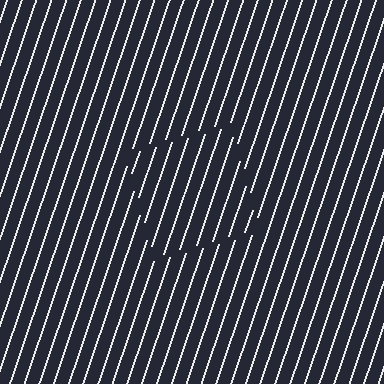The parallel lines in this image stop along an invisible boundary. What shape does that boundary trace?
An illusory square. The interior of the shape contains the same grating, shifted by half a period — the contour is defined by the phase discontinuity where line-ends from the inner and outer gratings abut.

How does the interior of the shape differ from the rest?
The interior of the shape contains the same grating, shifted by half a period — the contour is defined by the phase discontinuity where line-ends from the inner and outer gratings abut.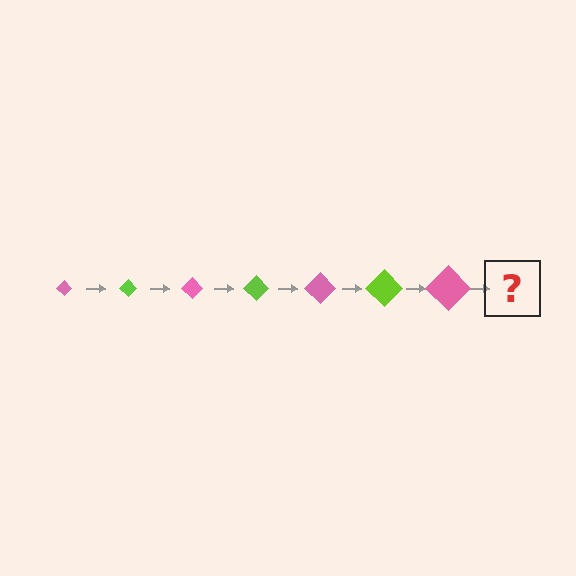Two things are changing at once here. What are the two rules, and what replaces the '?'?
The two rules are that the diamond grows larger each step and the color cycles through pink and lime. The '?' should be a lime diamond, larger than the previous one.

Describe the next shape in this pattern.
It should be a lime diamond, larger than the previous one.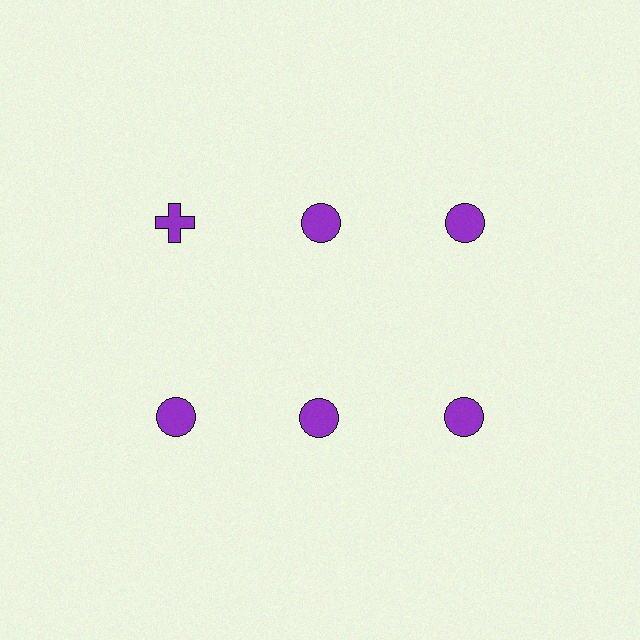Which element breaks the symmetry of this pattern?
The purple cross in the top row, leftmost column breaks the symmetry. All other shapes are purple circles.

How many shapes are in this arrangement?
There are 6 shapes arranged in a grid pattern.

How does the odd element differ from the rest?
It has a different shape: cross instead of circle.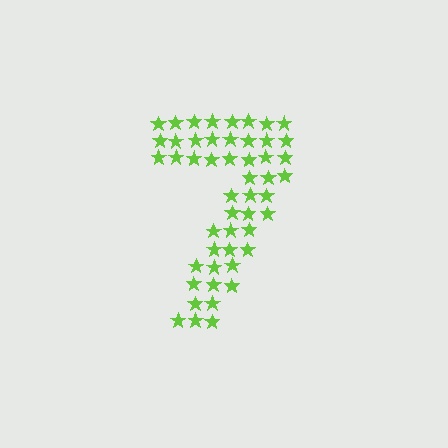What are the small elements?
The small elements are stars.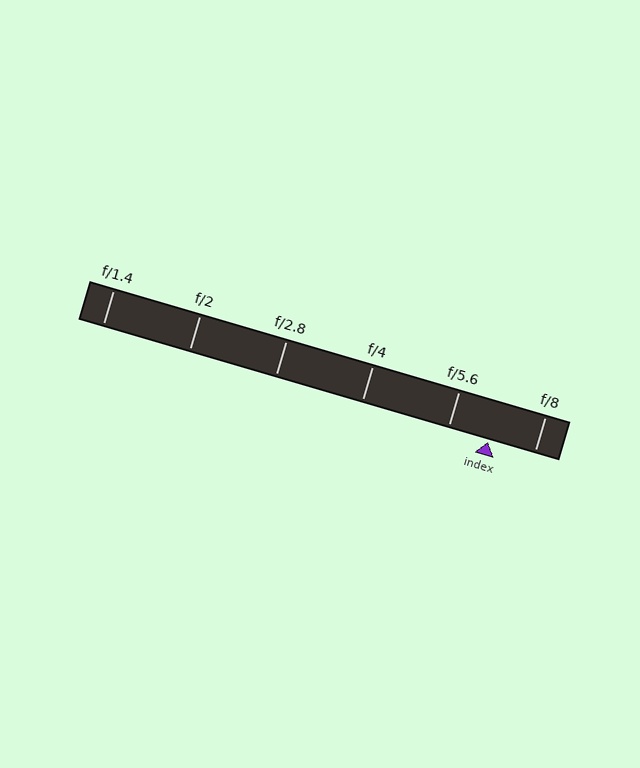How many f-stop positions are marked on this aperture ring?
There are 6 f-stop positions marked.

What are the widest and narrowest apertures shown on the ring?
The widest aperture shown is f/1.4 and the narrowest is f/8.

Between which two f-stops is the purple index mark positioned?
The index mark is between f/5.6 and f/8.